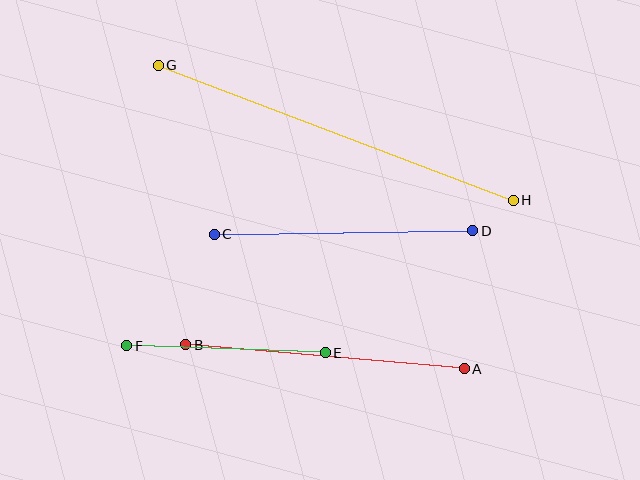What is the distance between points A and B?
The distance is approximately 280 pixels.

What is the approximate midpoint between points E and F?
The midpoint is at approximately (226, 349) pixels.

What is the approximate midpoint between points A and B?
The midpoint is at approximately (325, 357) pixels.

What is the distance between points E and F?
The distance is approximately 199 pixels.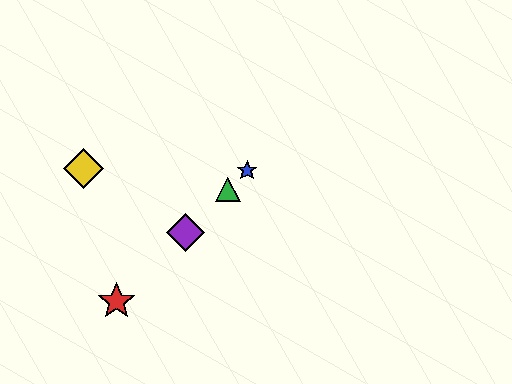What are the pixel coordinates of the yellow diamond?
The yellow diamond is at (84, 169).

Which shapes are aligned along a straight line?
The red star, the blue star, the green triangle, the purple diamond are aligned along a straight line.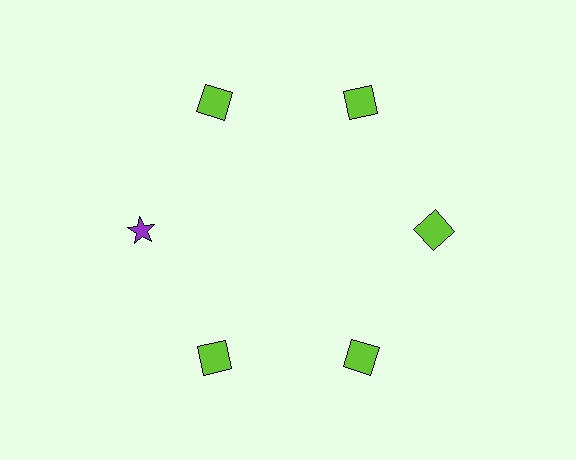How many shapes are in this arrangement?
There are 6 shapes arranged in a ring pattern.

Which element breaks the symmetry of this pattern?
The purple star at roughly the 9 o'clock position breaks the symmetry. All other shapes are lime squares.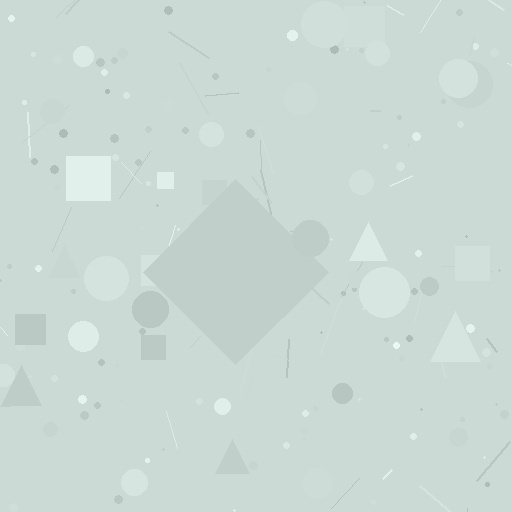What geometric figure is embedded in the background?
A diamond is embedded in the background.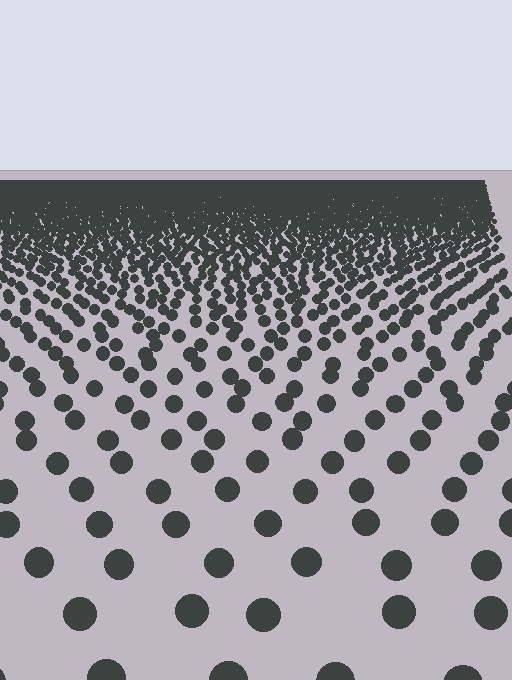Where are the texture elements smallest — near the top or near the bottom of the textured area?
Near the top.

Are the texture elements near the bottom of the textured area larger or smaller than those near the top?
Larger. Near the bottom, elements are closer to the viewer and appear at a bigger on-screen size.